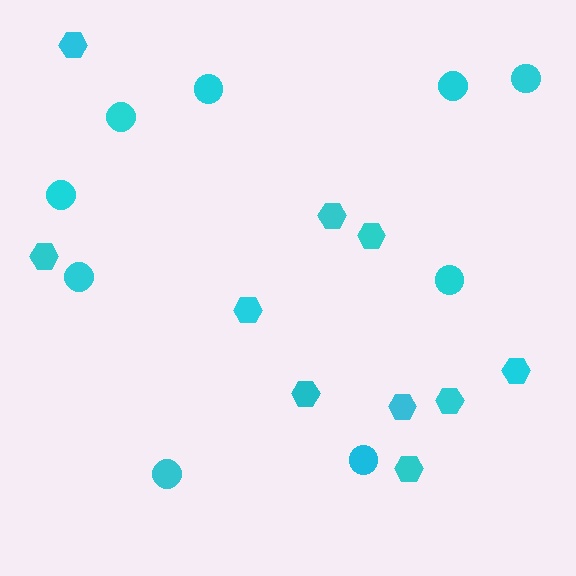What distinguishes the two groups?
There are 2 groups: one group of circles (9) and one group of hexagons (10).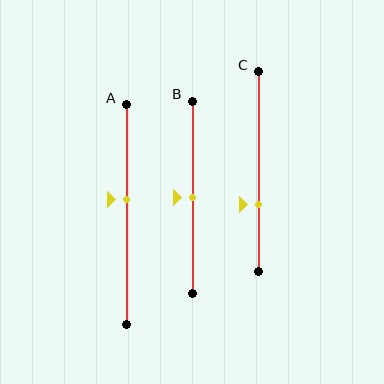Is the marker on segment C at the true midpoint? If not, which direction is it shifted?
No, the marker on segment C is shifted downward by about 16% of the segment length.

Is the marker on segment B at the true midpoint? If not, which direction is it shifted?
Yes, the marker on segment B is at the true midpoint.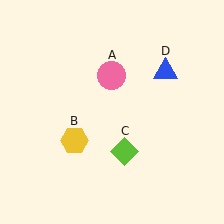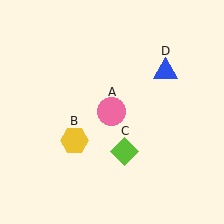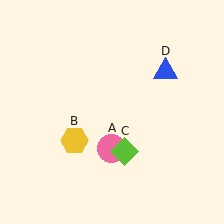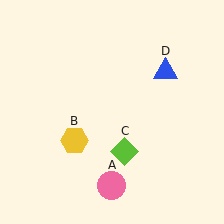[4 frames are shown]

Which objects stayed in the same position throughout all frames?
Yellow hexagon (object B) and lime diamond (object C) and blue triangle (object D) remained stationary.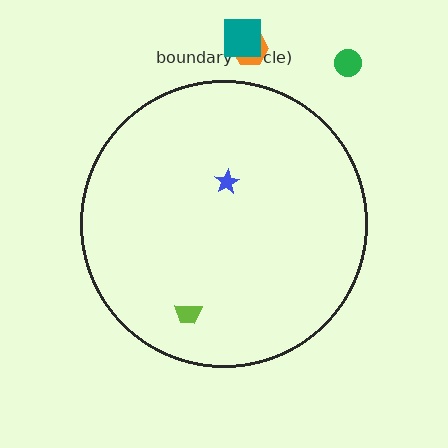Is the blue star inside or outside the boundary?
Inside.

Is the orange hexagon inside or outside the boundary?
Outside.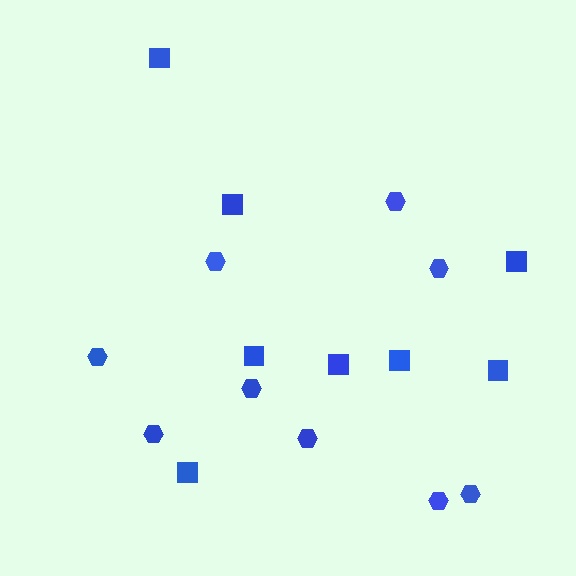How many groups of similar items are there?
There are 2 groups: one group of hexagons (9) and one group of squares (8).